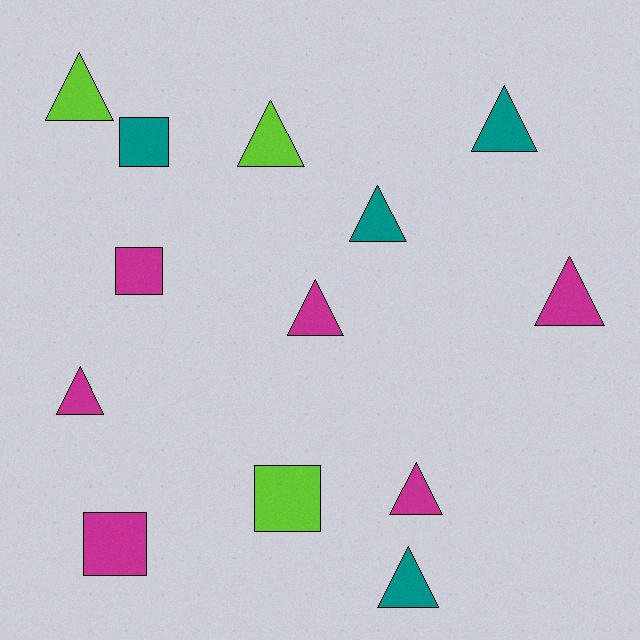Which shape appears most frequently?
Triangle, with 9 objects.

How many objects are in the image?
There are 13 objects.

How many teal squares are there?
There is 1 teal square.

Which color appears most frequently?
Magenta, with 6 objects.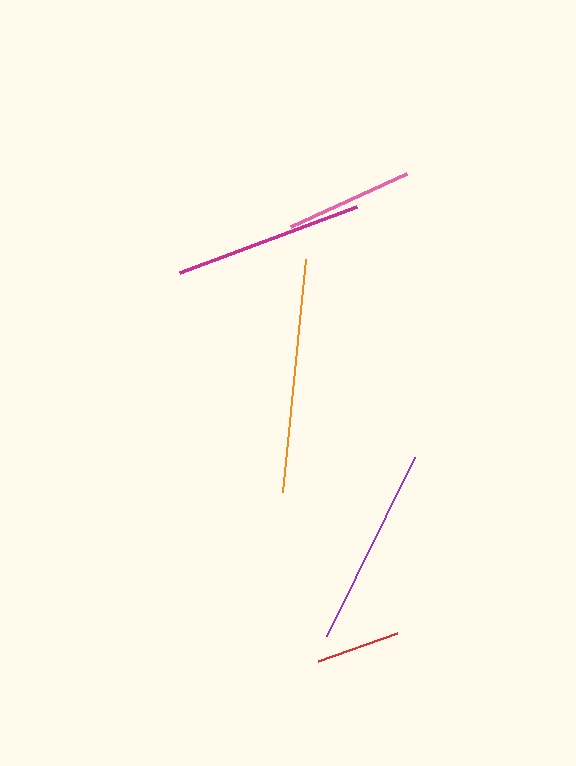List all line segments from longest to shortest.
From longest to shortest: orange, purple, magenta, pink, red.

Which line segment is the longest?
The orange line is the longest at approximately 235 pixels.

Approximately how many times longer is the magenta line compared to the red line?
The magenta line is approximately 2.2 times the length of the red line.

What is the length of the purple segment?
The purple segment is approximately 200 pixels long.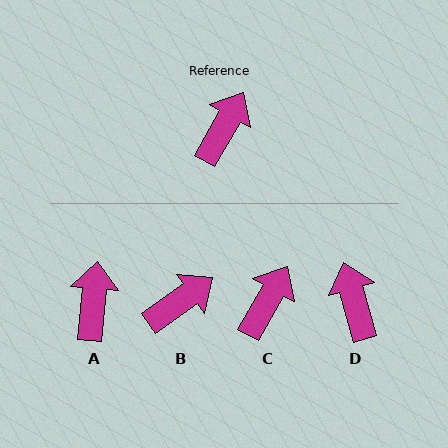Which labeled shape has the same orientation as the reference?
C.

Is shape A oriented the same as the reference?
No, it is off by about 24 degrees.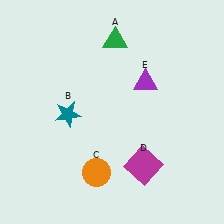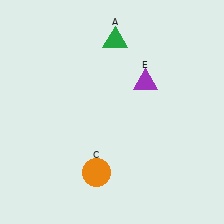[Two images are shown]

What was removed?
The magenta square (D), the teal star (B) were removed in Image 2.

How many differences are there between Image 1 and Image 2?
There are 2 differences between the two images.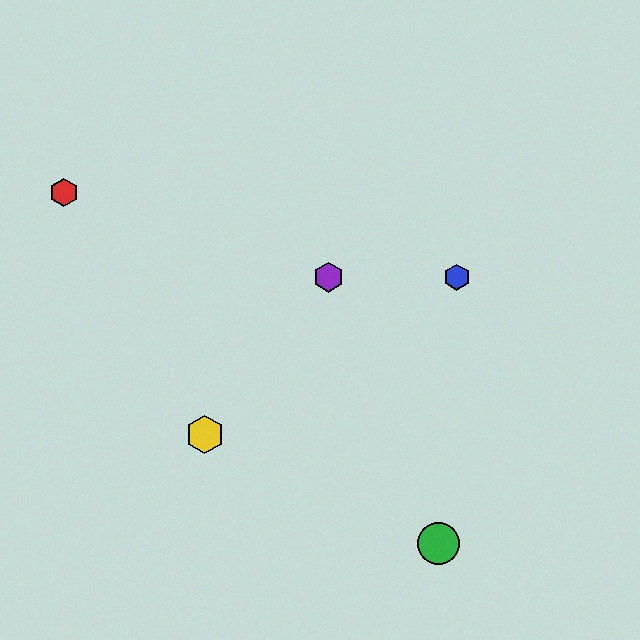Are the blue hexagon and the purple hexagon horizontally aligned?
Yes, both are at y≈277.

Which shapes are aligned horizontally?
The blue hexagon, the purple hexagon are aligned horizontally.